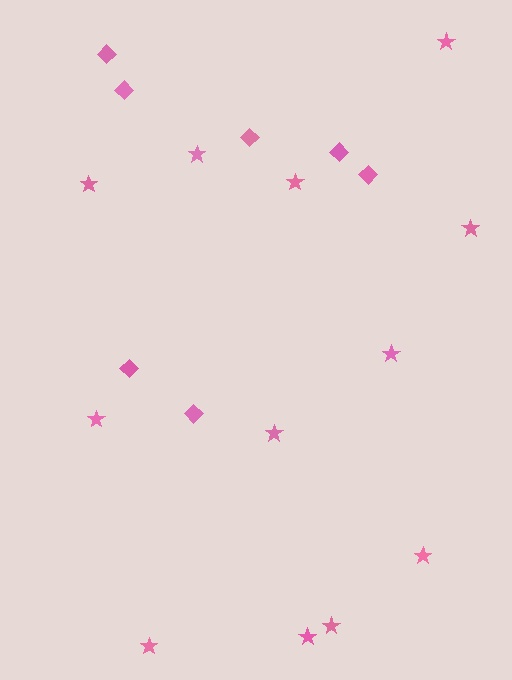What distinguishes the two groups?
There are 2 groups: one group of diamonds (7) and one group of stars (12).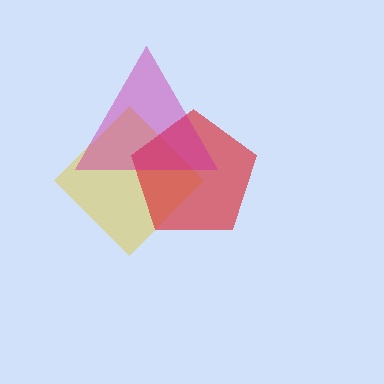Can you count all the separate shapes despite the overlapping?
Yes, there are 3 separate shapes.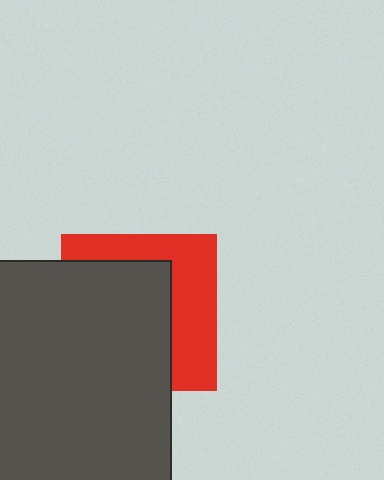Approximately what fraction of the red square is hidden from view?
Roughly 59% of the red square is hidden behind the dark gray rectangle.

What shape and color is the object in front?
The object in front is a dark gray rectangle.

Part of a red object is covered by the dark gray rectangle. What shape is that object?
It is a square.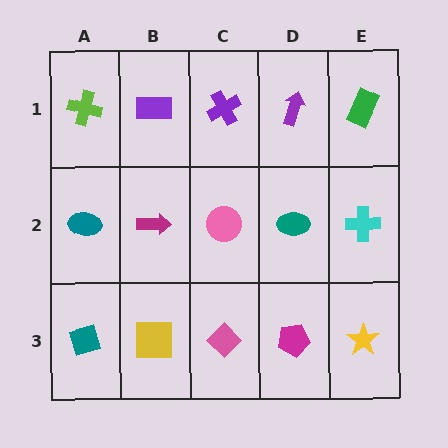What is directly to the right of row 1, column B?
A purple cross.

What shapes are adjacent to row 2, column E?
A green rectangle (row 1, column E), a yellow star (row 3, column E), a teal ellipse (row 2, column D).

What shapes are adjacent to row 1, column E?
A cyan cross (row 2, column E), a purple arrow (row 1, column D).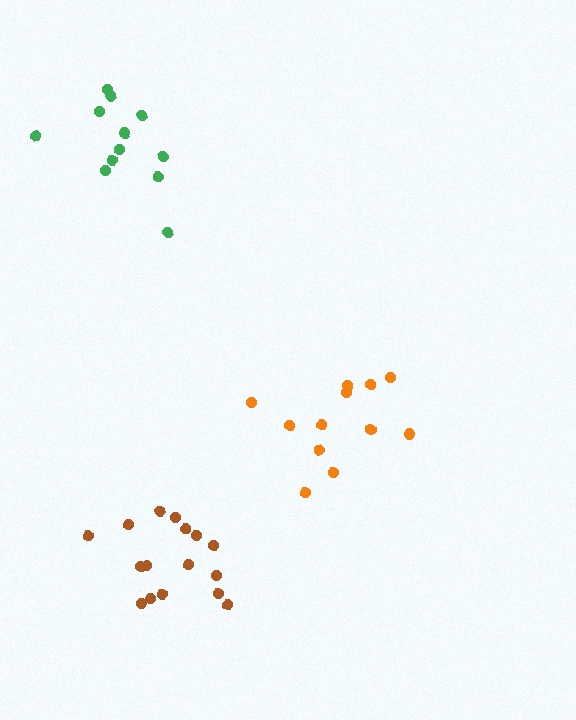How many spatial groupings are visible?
There are 3 spatial groupings.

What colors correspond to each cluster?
The clusters are colored: orange, green, brown.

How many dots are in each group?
Group 1: 12 dots, Group 2: 12 dots, Group 3: 16 dots (40 total).